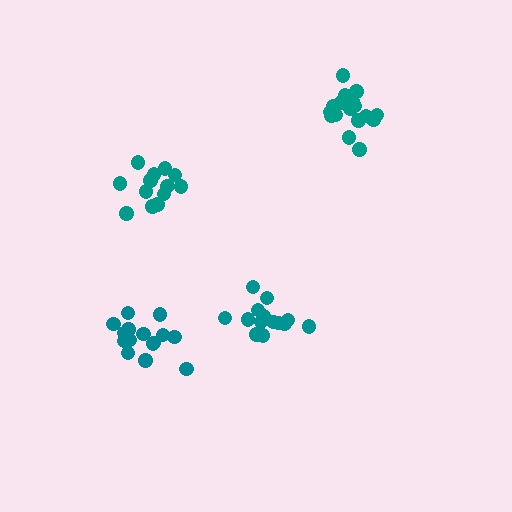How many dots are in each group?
Group 1: 13 dots, Group 2: 18 dots, Group 3: 16 dots, Group 4: 14 dots (61 total).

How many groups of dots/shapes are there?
There are 4 groups.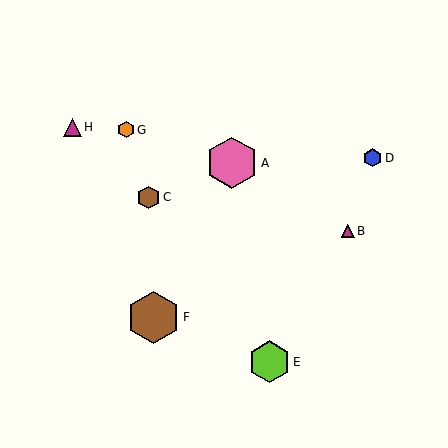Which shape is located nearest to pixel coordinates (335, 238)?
The magenta triangle (labeled B) at (348, 231) is nearest to that location.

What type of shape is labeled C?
Shape C is a brown hexagon.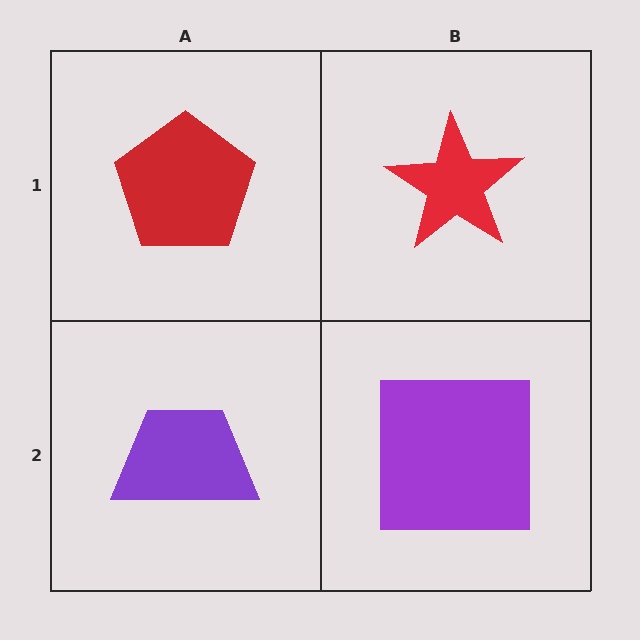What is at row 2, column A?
A purple trapezoid.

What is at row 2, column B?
A purple square.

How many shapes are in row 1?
2 shapes.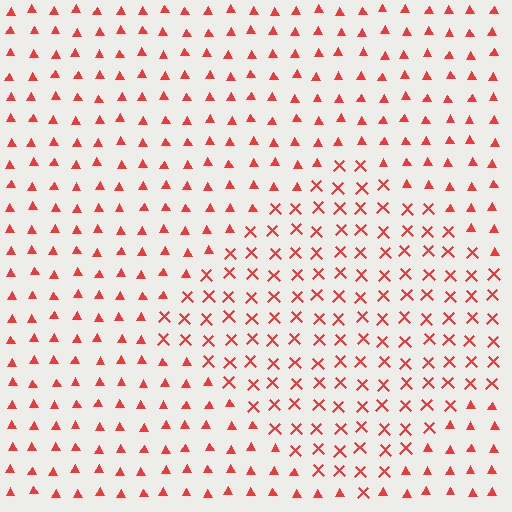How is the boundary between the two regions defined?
The boundary is defined by a change in element shape: X marks inside vs. triangles outside. All elements share the same color and spacing.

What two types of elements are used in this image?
The image uses X marks inside the diamond region and triangles outside it.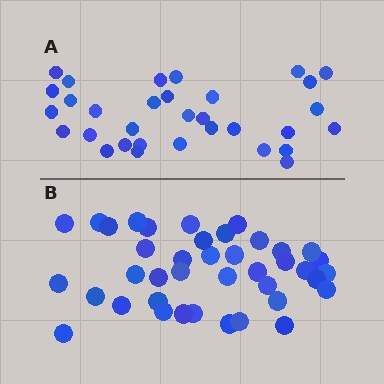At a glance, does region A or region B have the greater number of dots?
Region B (the bottom region) has more dots.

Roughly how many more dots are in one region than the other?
Region B has roughly 8 or so more dots than region A.